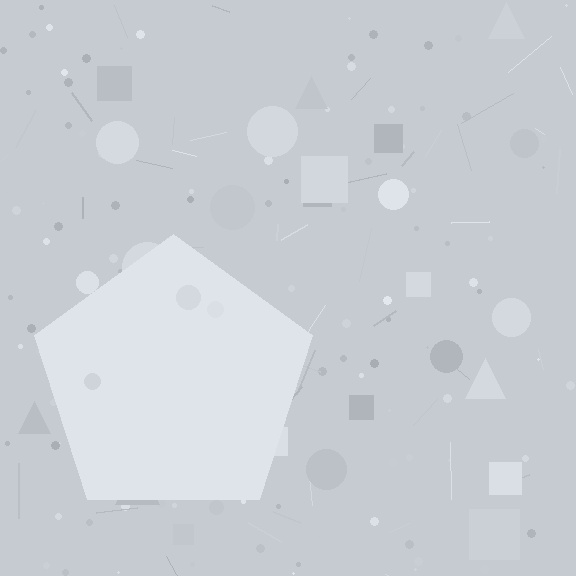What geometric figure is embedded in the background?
A pentagon is embedded in the background.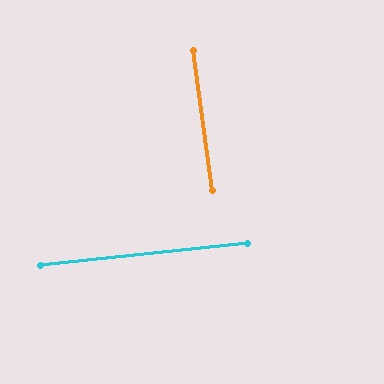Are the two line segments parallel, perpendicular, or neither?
Perpendicular — they meet at approximately 89°.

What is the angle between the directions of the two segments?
Approximately 89 degrees.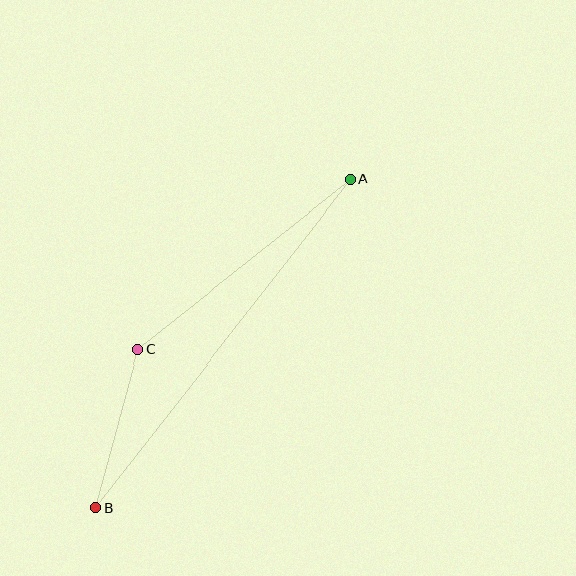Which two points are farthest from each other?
Points A and B are farthest from each other.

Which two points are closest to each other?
Points B and C are closest to each other.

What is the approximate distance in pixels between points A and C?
The distance between A and C is approximately 272 pixels.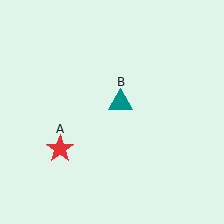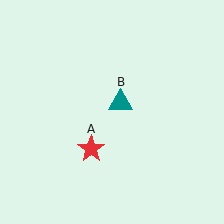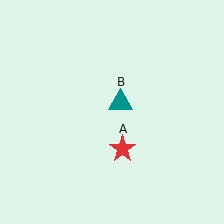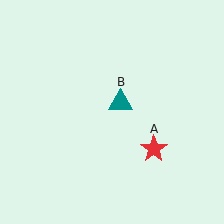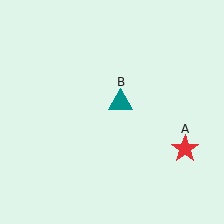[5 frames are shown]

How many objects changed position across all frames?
1 object changed position: red star (object A).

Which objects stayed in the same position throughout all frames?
Teal triangle (object B) remained stationary.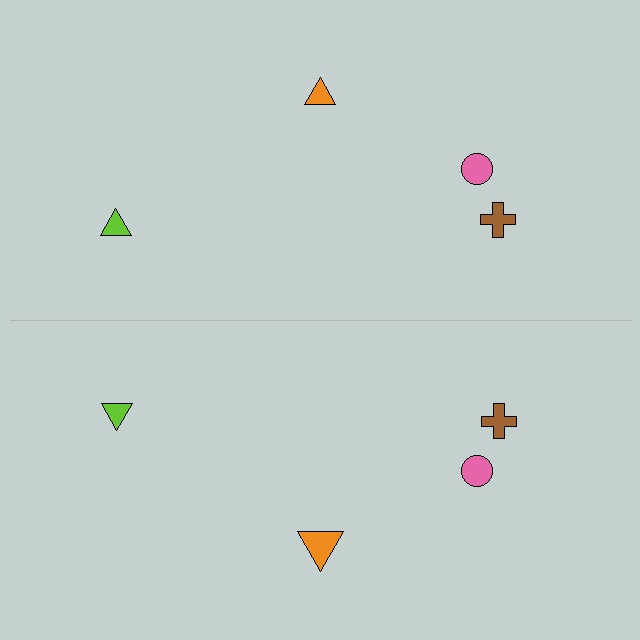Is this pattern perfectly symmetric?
No, the pattern is not perfectly symmetric. The orange triangle on the bottom side has a different size than its mirror counterpart.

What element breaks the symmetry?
The orange triangle on the bottom side has a different size than its mirror counterpart.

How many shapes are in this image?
There are 8 shapes in this image.